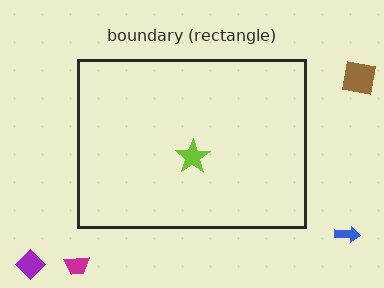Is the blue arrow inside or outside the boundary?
Outside.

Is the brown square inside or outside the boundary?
Outside.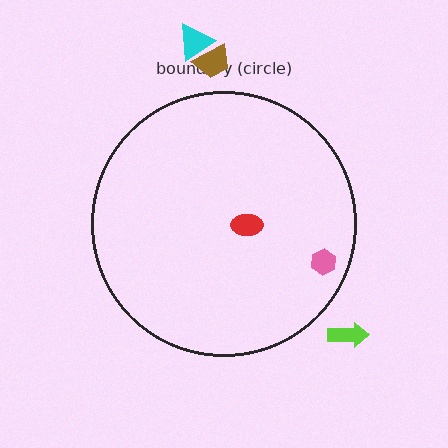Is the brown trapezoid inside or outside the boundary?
Outside.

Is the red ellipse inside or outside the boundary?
Inside.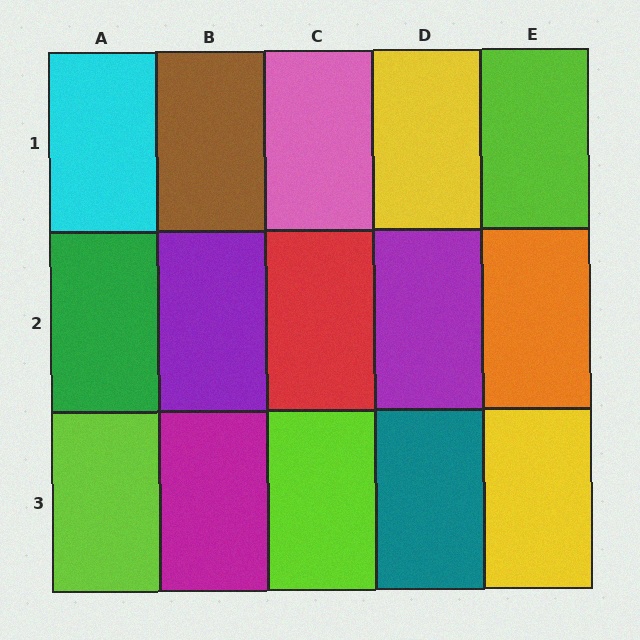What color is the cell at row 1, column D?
Yellow.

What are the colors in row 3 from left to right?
Lime, magenta, lime, teal, yellow.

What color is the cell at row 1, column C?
Pink.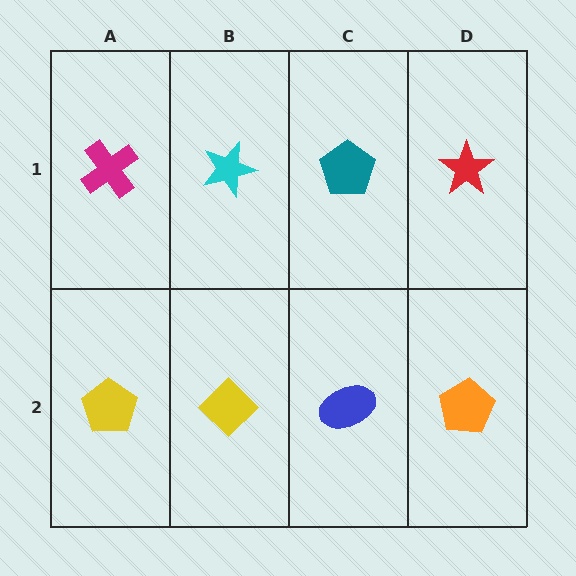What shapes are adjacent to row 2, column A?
A magenta cross (row 1, column A), a yellow diamond (row 2, column B).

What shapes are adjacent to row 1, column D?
An orange pentagon (row 2, column D), a teal pentagon (row 1, column C).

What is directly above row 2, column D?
A red star.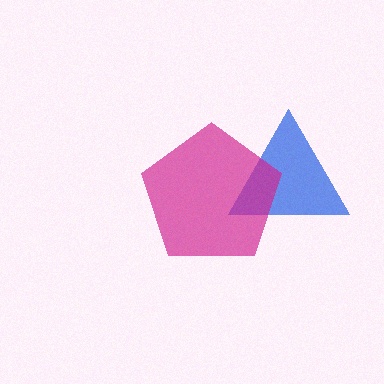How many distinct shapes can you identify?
There are 2 distinct shapes: a blue triangle, a magenta pentagon.